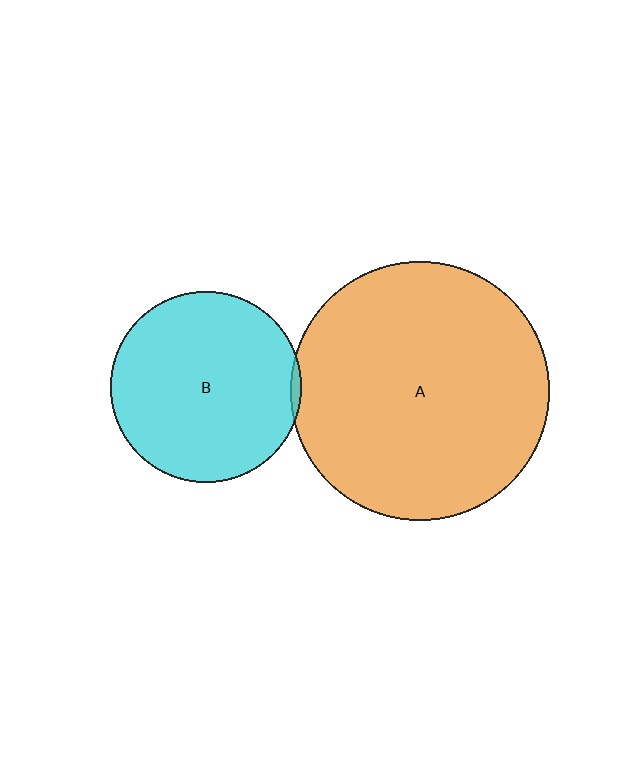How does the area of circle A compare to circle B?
Approximately 1.8 times.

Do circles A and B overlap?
Yes.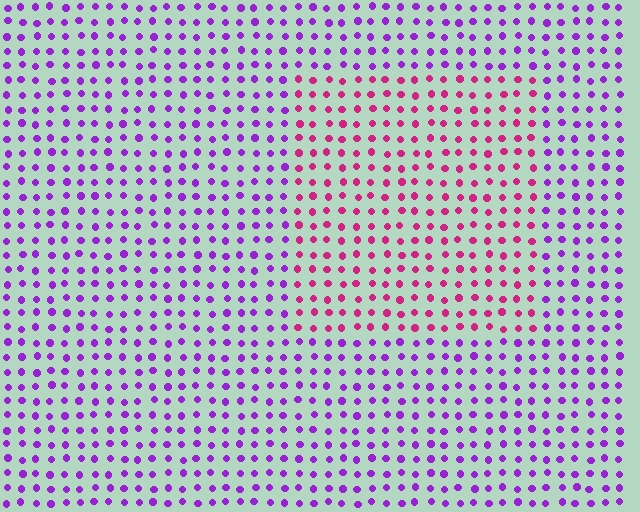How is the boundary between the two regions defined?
The boundary is defined purely by a slight shift in hue (about 46 degrees). Spacing, size, and orientation are identical on both sides.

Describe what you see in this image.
The image is filled with small purple elements in a uniform arrangement. A rectangle-shaped region is visible where the elements are tinted to a slightly different hue, forming a subtle color boundary.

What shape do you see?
I see a rectangle.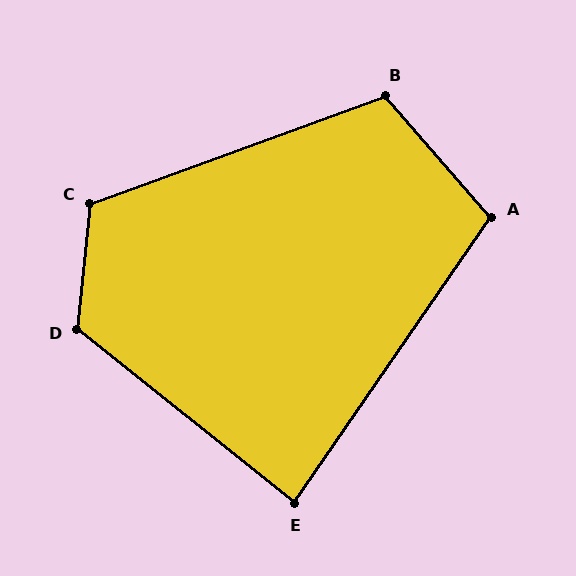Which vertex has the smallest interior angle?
E, at approximately 86 degrees.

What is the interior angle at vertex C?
Approximately 116 degrees (obtuse).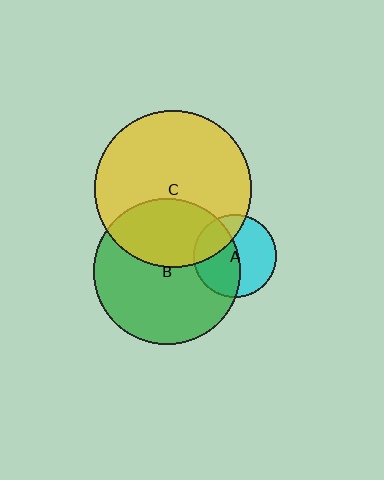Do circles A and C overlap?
Yes.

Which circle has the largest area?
Circle C (yellow).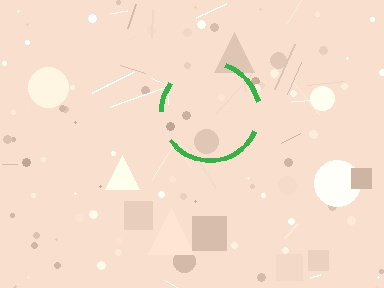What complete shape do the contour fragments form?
The contour fragments form a circle.